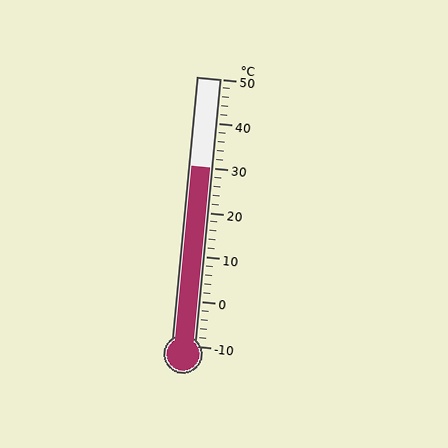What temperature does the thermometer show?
The thermometer shows approximately 30°C.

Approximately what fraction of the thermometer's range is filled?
The thermometer is filled to approximately 65% of its range.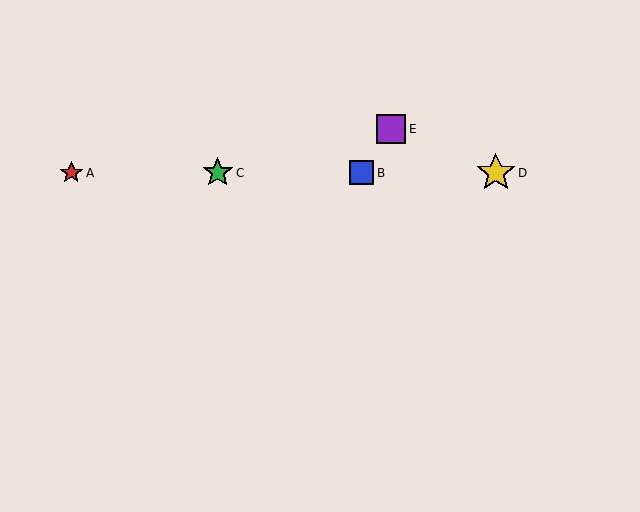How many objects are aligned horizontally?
4 objects (A, B, C, D) are aligned horizontally.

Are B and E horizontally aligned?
No, B is at y≈173 and E is at y≈129.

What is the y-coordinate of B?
Object B is at y≈173.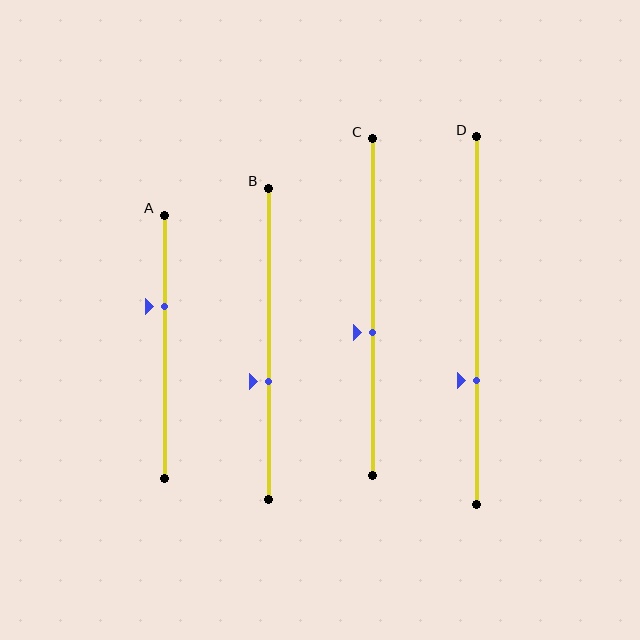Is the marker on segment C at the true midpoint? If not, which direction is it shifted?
No, the marker on segment C is shifted downward by about 8% of the segment length.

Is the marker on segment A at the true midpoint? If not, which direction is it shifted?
No, the marker on segment A is shifted upward by about 15% of the segment length.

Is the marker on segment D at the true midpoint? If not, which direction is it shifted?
No, the marker on segment D is shifted downward by about 16% of the segment length.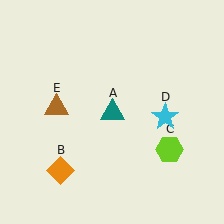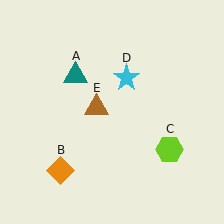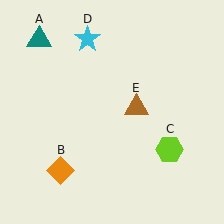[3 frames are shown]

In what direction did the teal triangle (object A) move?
The teal triangle (object A) moved up and to the left.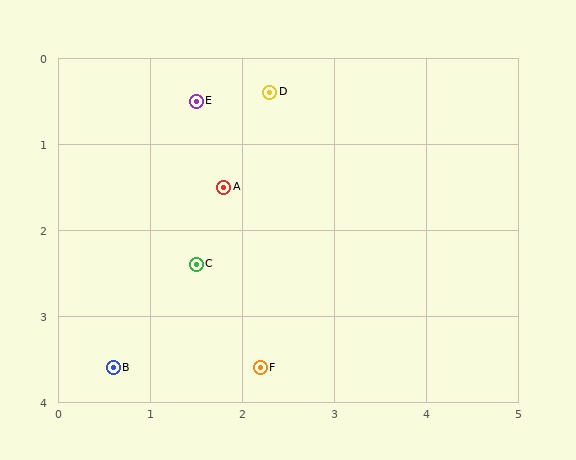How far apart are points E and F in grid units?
Points E and F are about 3.2 grid units apart.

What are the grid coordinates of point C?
Point C is at approximately (1.5, 2.4).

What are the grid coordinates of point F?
Point F is at approximately (2.2, 3.6).